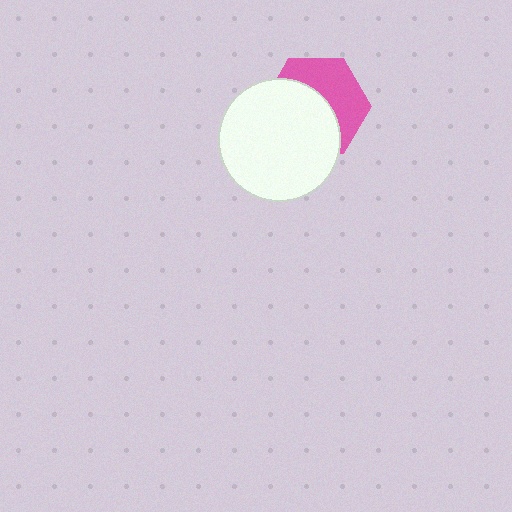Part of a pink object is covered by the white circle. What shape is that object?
It is a hexagon.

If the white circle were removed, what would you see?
You would see the complete pink hexagon.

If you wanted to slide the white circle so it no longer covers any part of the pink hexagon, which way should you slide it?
Slide it toward the lower-left — that is the most direct way to separate the two shapes.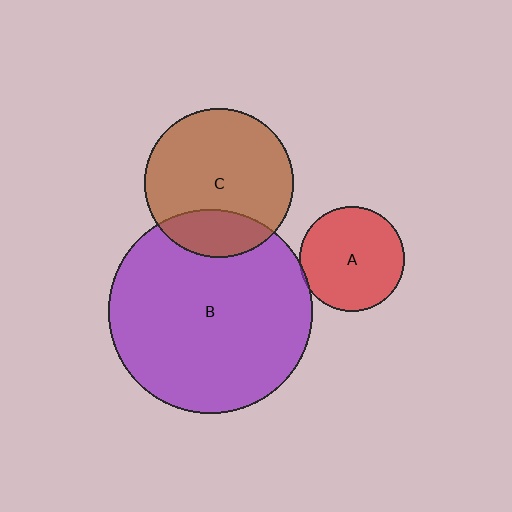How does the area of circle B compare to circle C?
Approximately 1.9 times.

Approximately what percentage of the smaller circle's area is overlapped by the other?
Approximately 5%.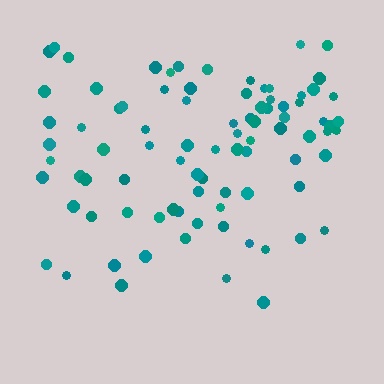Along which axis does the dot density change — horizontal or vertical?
Vertical.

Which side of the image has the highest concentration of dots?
The top.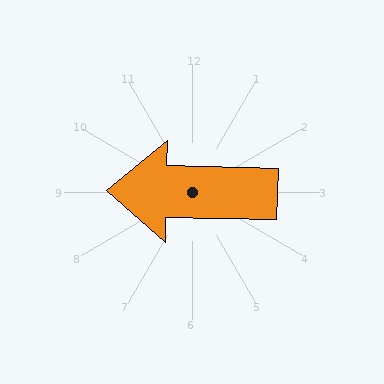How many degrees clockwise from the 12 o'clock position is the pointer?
Approximately 271 degrees.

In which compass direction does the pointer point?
West.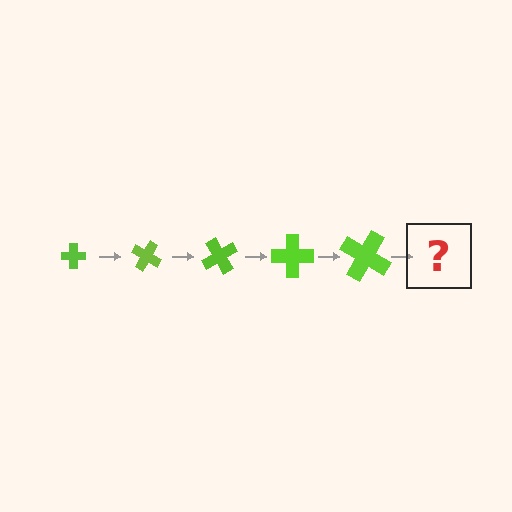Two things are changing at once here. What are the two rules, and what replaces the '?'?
The two rules are that the cross grows larger each step and it rotates 30 degrees each step. The '?' should be a cross, larger than the previous one and rotated 150 degrees from the start.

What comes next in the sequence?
The next element should be a cross, larger than the previous one and rotated 150 degrees from the start.